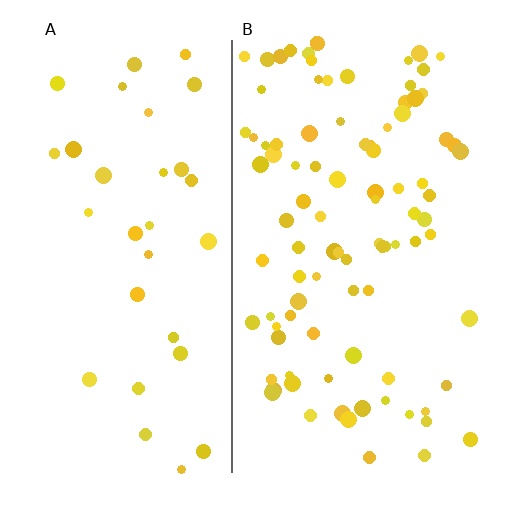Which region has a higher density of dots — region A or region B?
B (the right).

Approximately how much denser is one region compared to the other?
Approximately 2.9× — region B over region A.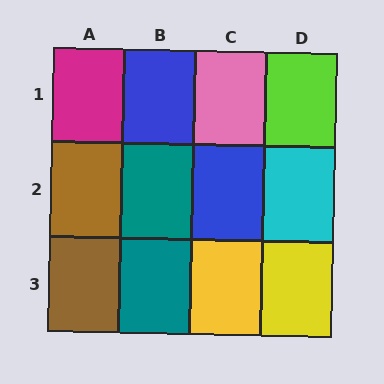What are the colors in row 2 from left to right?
Brown, teal, blue, cyan.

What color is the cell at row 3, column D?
Yellow.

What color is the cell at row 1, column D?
Lime.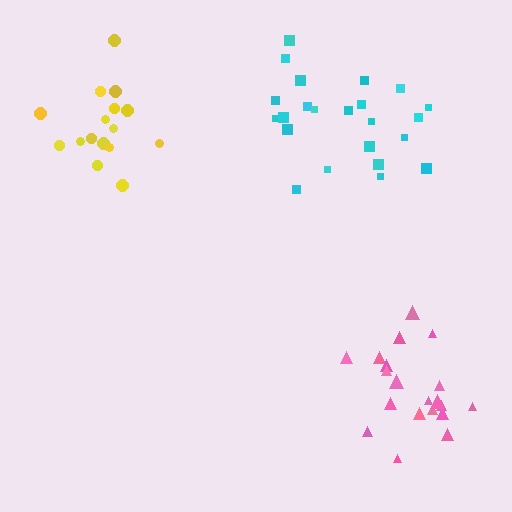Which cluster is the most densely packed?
Pink.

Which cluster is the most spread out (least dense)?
Cyan.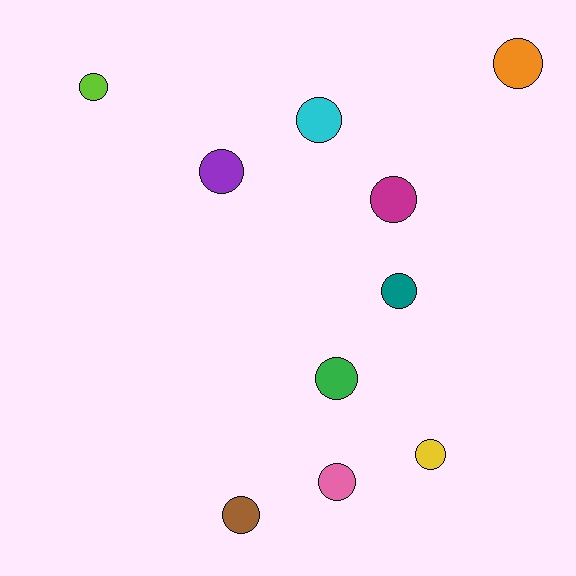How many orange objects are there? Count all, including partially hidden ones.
There is 1 orange object.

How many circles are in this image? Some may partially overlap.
There are 10 circles.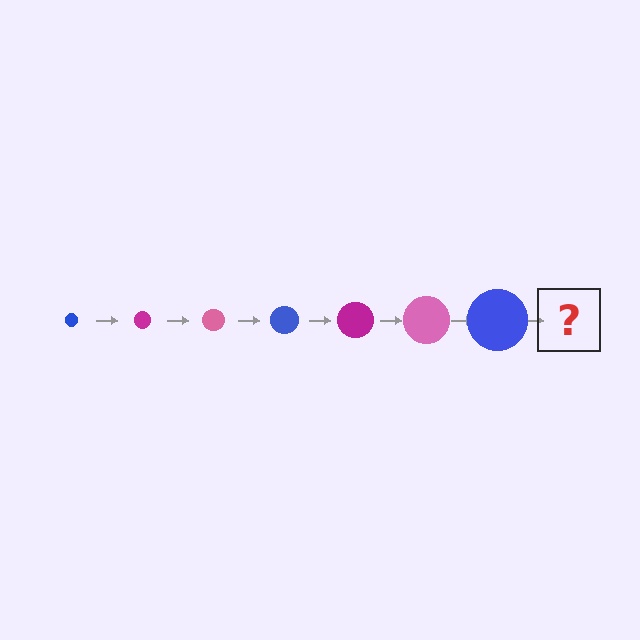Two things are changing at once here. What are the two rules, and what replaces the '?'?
The two rules are that the circle grows larger each step and the color cycles through blue, magenta, and pink. The '?' should be a magenta circle, larger than the previous one.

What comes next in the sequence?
The next element should be a magenta circle, larger than the previous one.